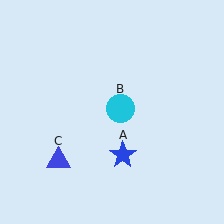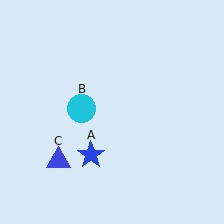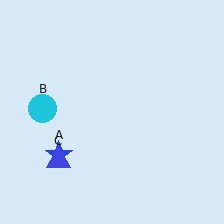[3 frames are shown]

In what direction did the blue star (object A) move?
The blue star (object A) moved left.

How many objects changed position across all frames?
2 objects changed position: blue star (object A), cyan circle (object B).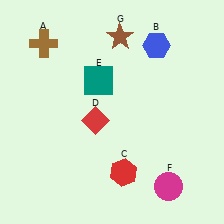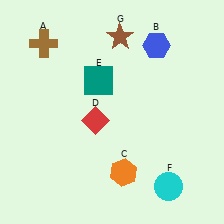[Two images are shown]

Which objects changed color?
C changed from red to orange. F changed from magenta to cyan.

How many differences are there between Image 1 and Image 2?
There are 2 differences between the two images.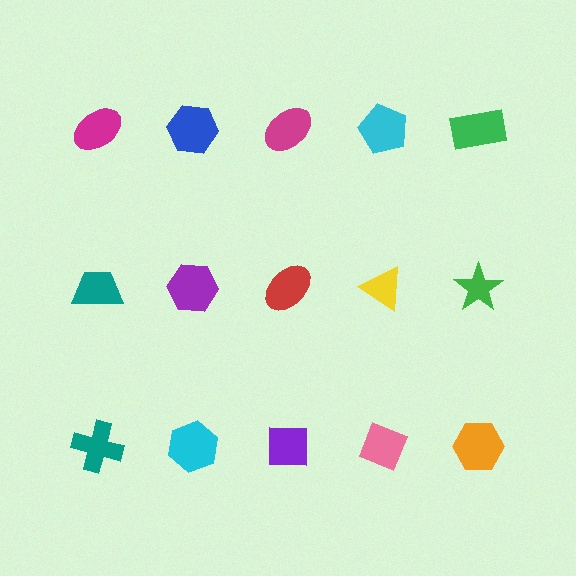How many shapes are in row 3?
5 shapes.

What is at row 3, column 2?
A cyan hexagon.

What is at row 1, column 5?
A green rectangle.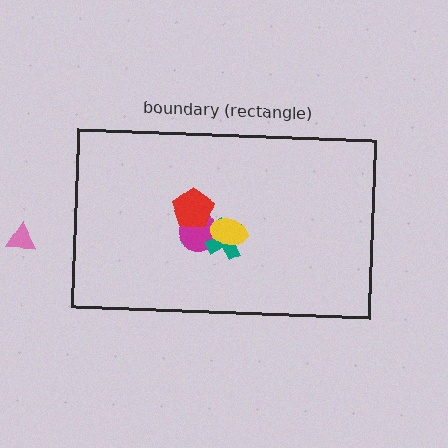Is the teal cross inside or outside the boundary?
Inside.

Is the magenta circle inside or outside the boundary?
Inside.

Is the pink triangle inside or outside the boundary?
Outside.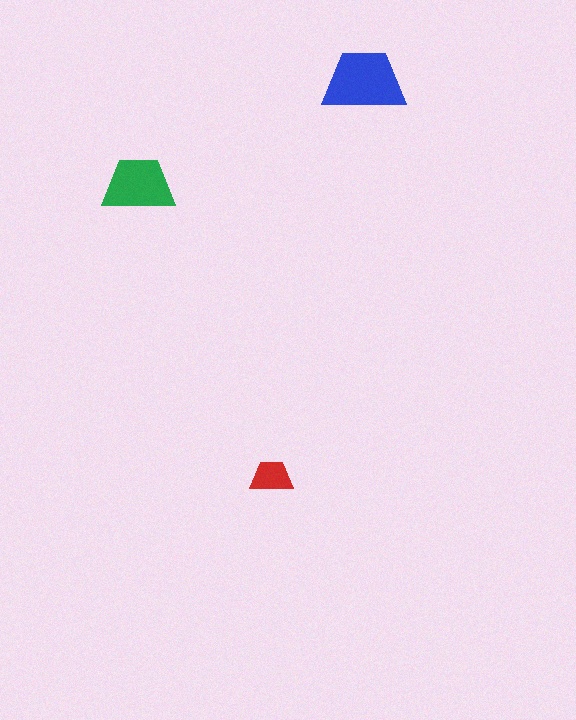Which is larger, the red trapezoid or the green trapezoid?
The green one.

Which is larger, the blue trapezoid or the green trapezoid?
The blue one.